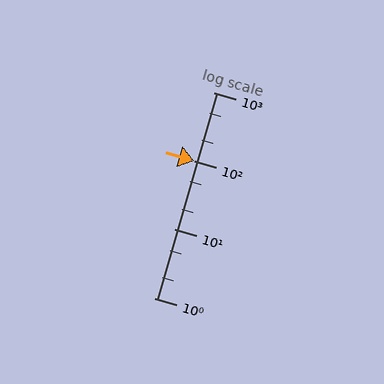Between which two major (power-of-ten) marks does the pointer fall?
The pointer is between 100 and 1000.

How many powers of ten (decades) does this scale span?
The scale spans 3 decades, from 1 to 1000.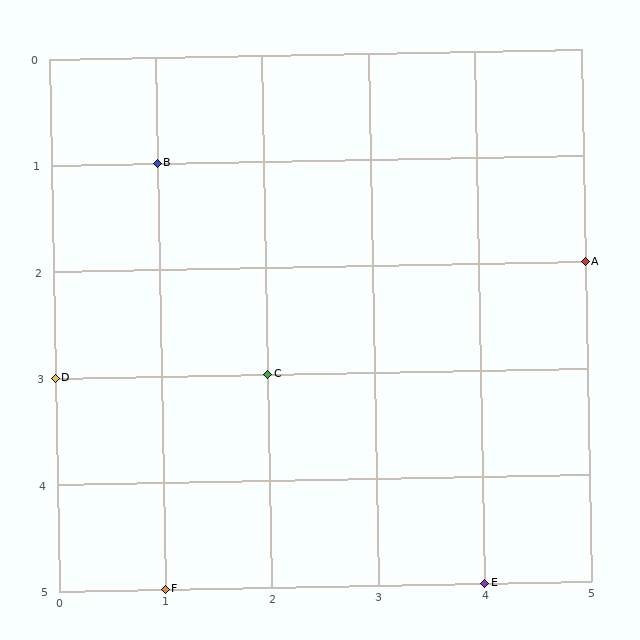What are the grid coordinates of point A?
Point A is at grid coordinates (5, 2).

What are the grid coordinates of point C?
Point C is at grid coordinates (2, 3).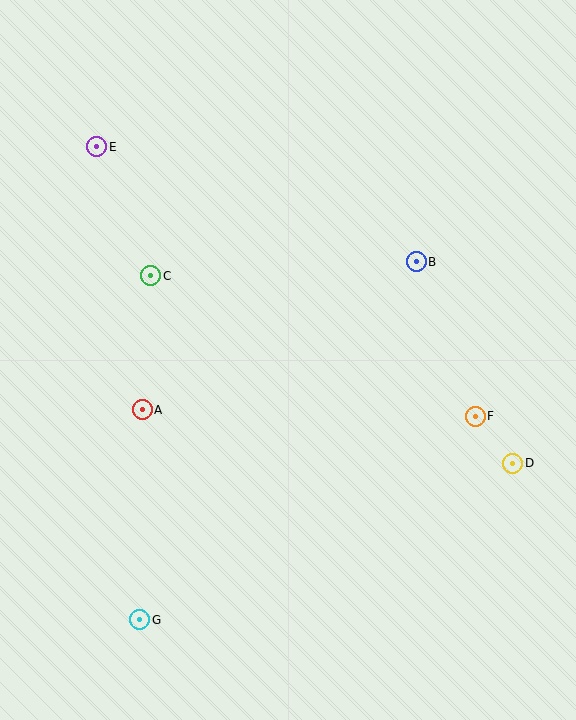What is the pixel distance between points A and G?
The distance between A and G is 210 pixels.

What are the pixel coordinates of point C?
Point C is at (151, 276).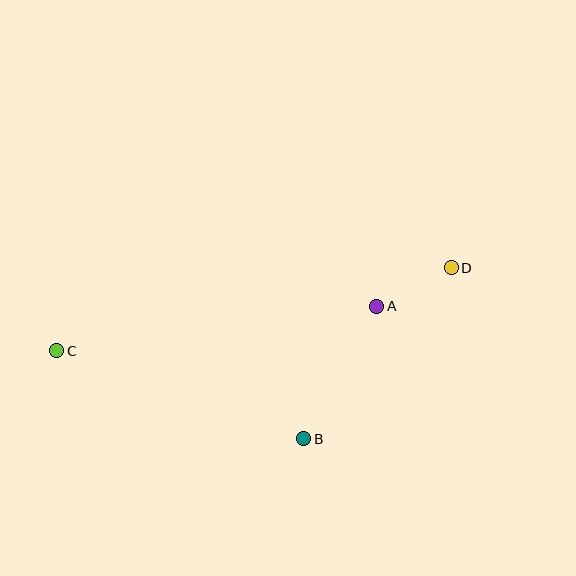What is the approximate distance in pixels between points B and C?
The distance between B and C is approximately 262 pixels.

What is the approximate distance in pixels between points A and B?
The distance between A and B is approximately 152 pixels.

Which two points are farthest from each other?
Points C and D are farthest from each other.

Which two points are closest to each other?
Points A and D are closest to each other.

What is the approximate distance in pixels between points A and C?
The distance between A and C is approximately 323 pixels.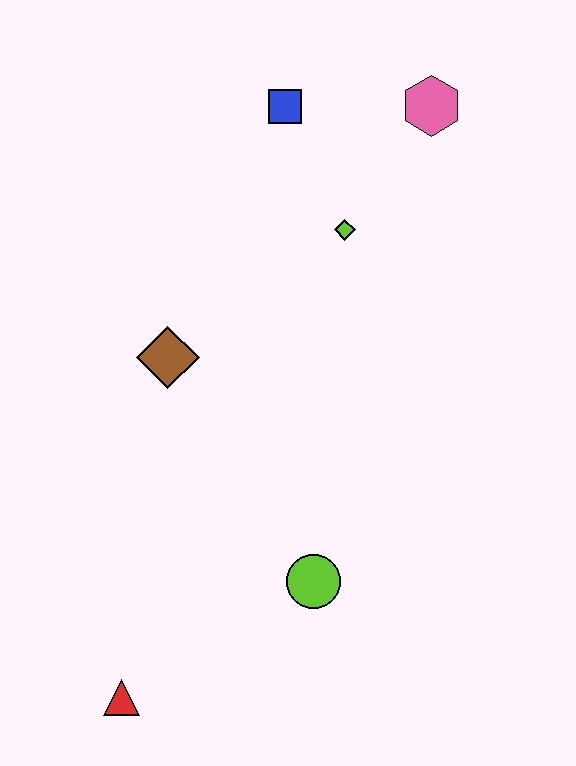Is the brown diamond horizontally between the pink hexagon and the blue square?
No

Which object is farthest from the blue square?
The red triangle is farthest from the blue square.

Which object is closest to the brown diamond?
The lime diamond is closest to the brown diamond.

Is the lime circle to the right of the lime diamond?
No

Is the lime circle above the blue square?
No